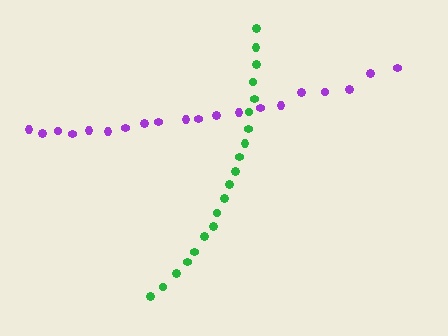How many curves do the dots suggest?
There are 2 distinct paths.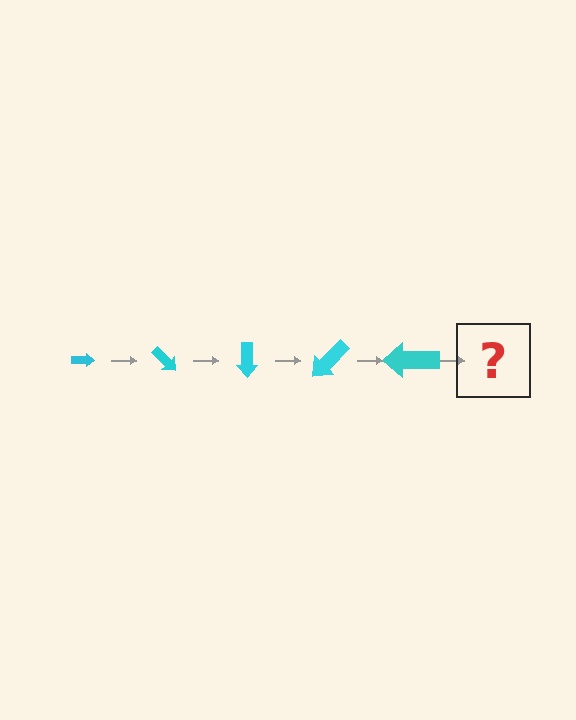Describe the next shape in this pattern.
It should be an arrow, larger than the previous one and rotated 225 degrees from the start.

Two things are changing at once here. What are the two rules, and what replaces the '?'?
The two rules are that the arrow grows larger each step and it rotates 45 degrees each step. The '?' should be an arrow, larger than the previous one and rotated 225 degrees from the start.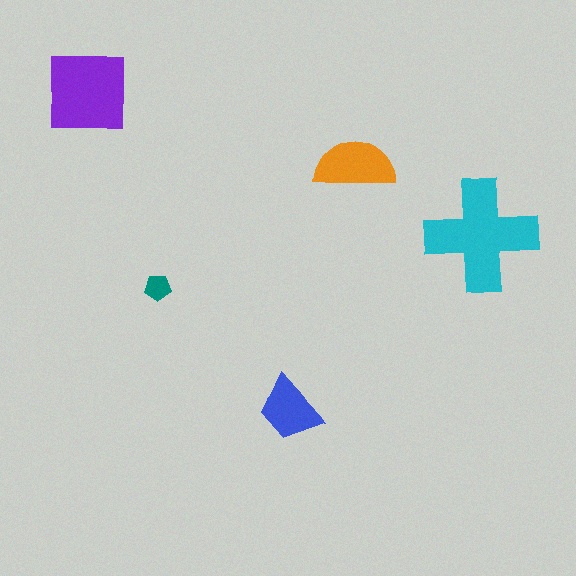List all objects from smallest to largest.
The teal pentagon, the blue trapezoid, the orange semicircle, the purple square, the cyan cross.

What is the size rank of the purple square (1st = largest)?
2nd.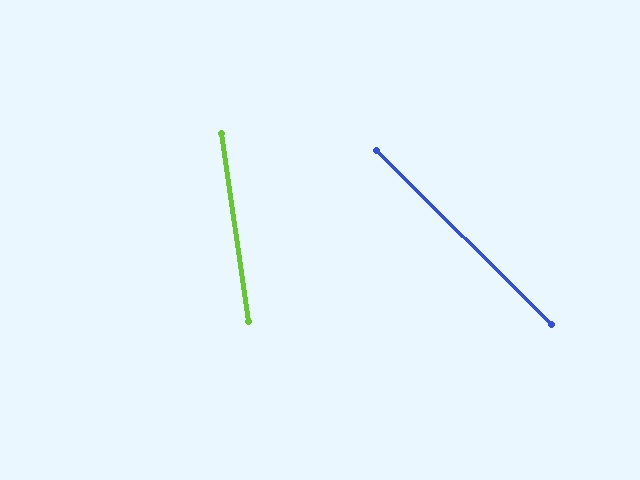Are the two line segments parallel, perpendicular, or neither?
Neither parallel nor perpendicular — they differ by about 37°.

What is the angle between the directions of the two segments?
Approximately 37 degrees.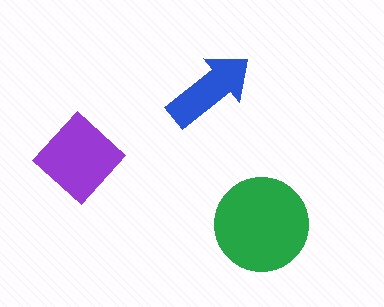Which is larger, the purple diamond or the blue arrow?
The purple diamond.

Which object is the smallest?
The blue arrow.